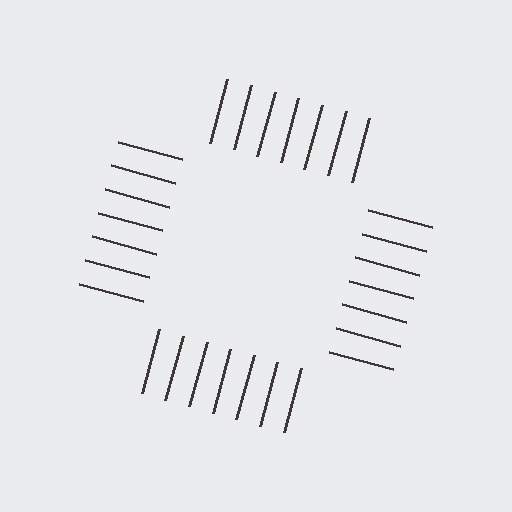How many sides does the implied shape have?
4 sides — the line-ends trace a square.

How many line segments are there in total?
28 — 7 along each of the 4 edges.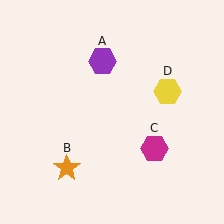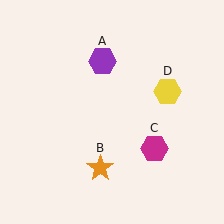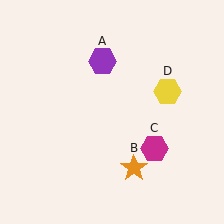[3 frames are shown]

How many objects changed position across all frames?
1 object changed position: orange star (object B).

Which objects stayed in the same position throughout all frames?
Purple hexagon (object A) and magenta hexagon (object C) and yellow hexagon (object D) remained stationary.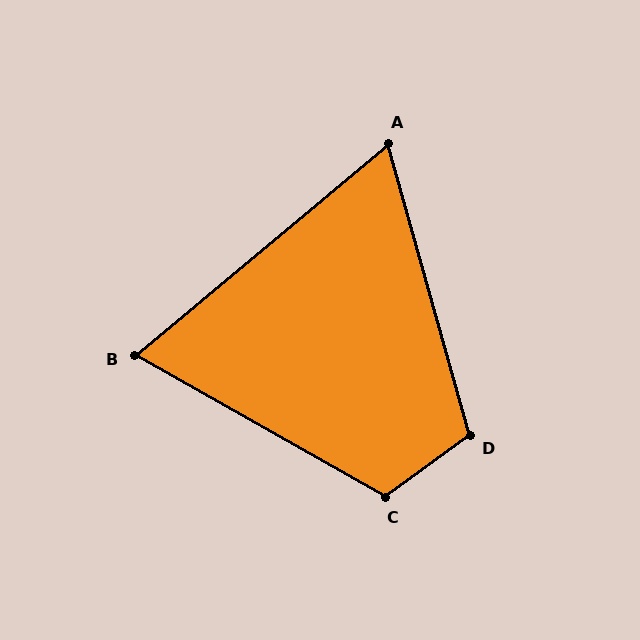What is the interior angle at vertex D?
Approximately 111 degrees (obtuse).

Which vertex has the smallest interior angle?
A, at approximately 66 degrees.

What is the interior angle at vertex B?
Approximately 69 degrees (acute).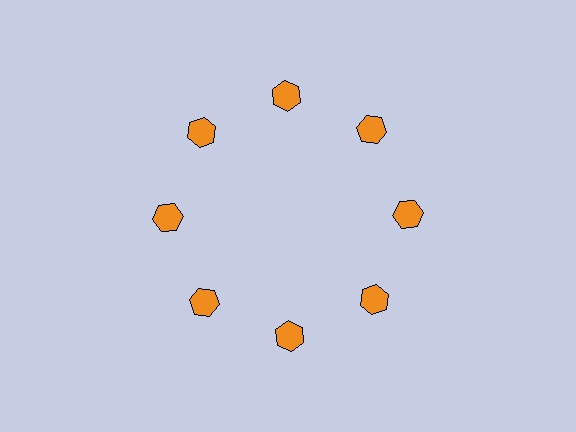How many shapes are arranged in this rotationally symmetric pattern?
There are 8 shapes, arranged in 8 groups of 1.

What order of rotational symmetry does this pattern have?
This pattern has 8-fold rotational symmetry.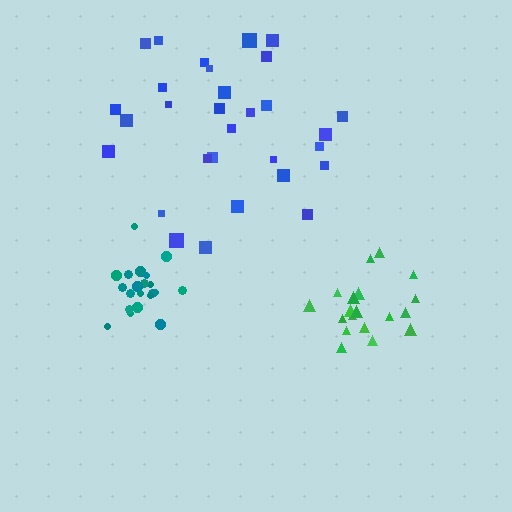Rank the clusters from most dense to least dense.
teal, green, blue.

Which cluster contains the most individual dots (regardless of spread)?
Blue (30).